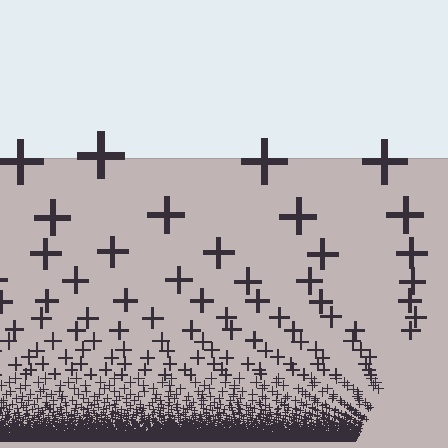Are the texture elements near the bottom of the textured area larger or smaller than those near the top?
Smaller. The gradient is inverted — elements near the bottom are smaller and denser.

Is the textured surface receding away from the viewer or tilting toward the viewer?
The surface appears to tilt toward the viewer. Texture elements get larger and sparser toward the top.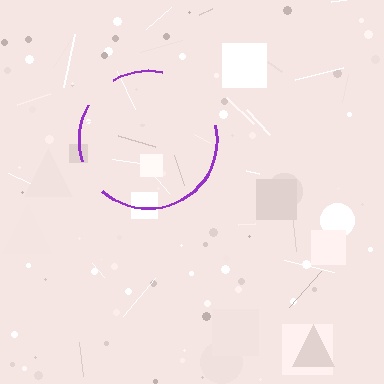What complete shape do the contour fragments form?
The contour fragments form a circle.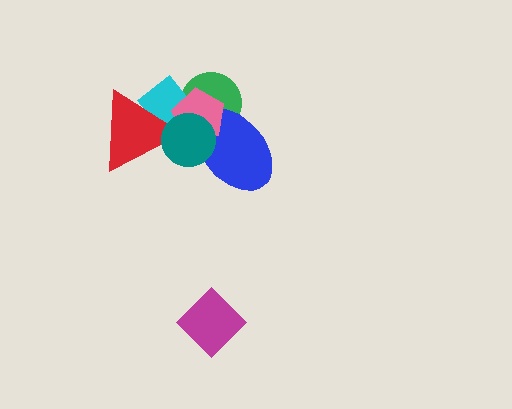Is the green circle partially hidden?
Yes, it is partially covered by another shape.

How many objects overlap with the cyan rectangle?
5 objects overlap with the cyan rectangle.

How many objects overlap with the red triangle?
3 objects overlap with the red triangle.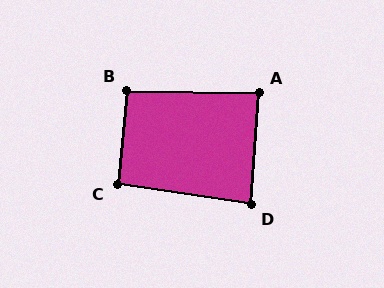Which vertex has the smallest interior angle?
D, at approximately 85 degrees.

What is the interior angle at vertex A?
Approximately 87 degrees (approximately right).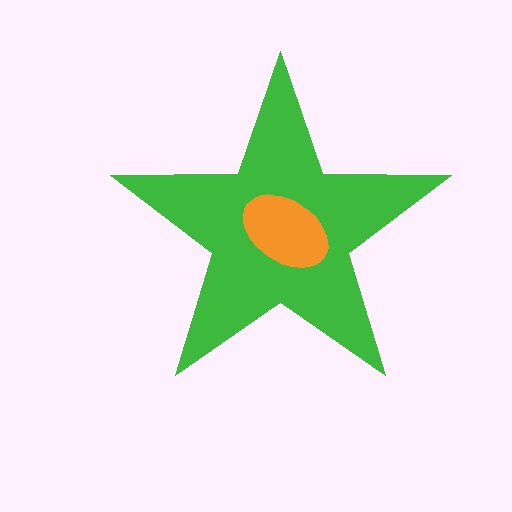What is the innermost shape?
The orange ellipse.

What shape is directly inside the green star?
The orange ellipse.